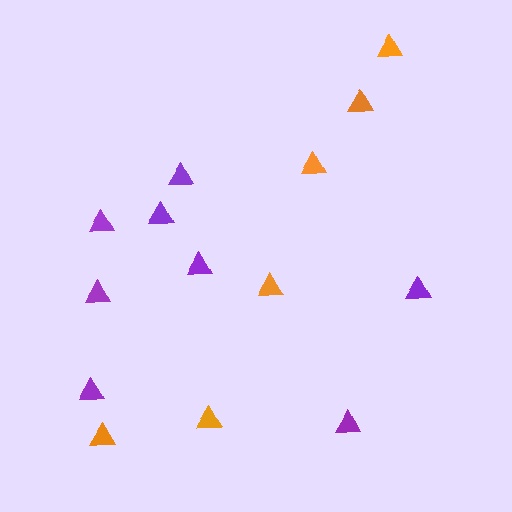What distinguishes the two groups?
There are 2 groups: one group of purple triangles (8) and one group of orange triangles (6).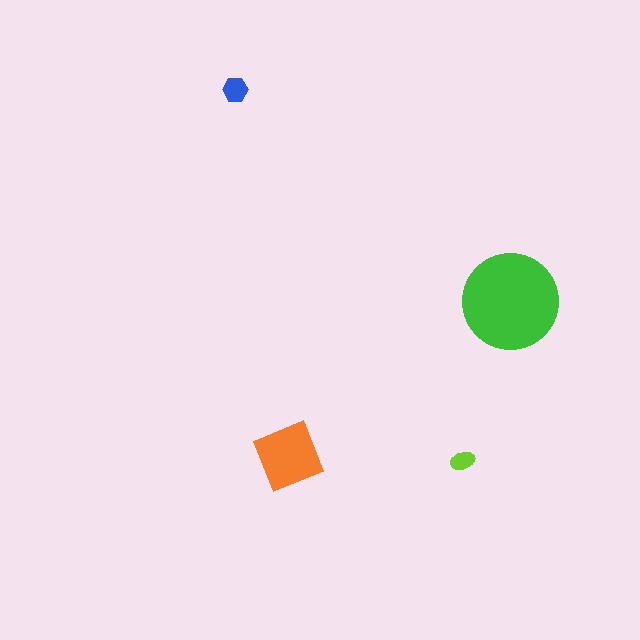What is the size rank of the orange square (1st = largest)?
2nd.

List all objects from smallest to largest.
The lime ellipse, the blue hexagon, the orange square, the green circle.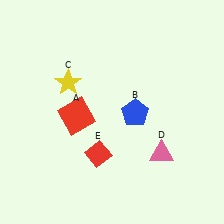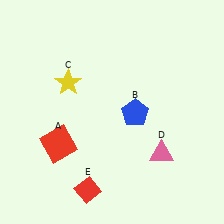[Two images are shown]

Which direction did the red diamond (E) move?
The red diamond (E) moved down.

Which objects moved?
The objects that moved are: the red square (A), the red diamond (E).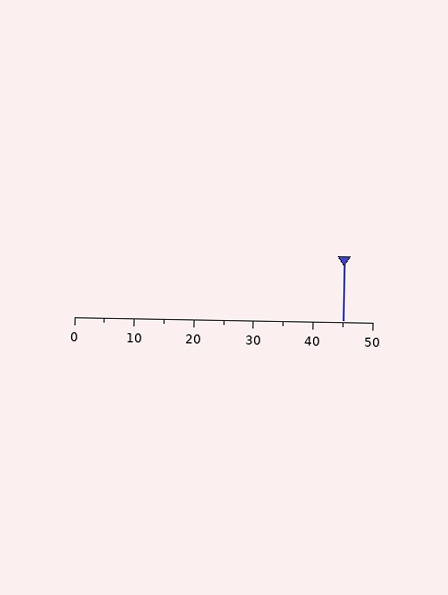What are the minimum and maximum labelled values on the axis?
The axis runs from 0 to 50.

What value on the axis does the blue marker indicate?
The marker indicates approximately 45.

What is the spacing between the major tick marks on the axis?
The major ticks are spaced 10 apart.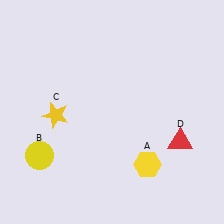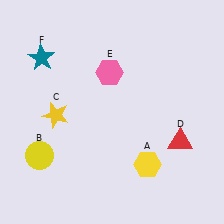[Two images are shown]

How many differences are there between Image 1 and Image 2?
There are 2 differences between the two images.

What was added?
A pink hexagon (E), a teal star (F) were added in Image 2.